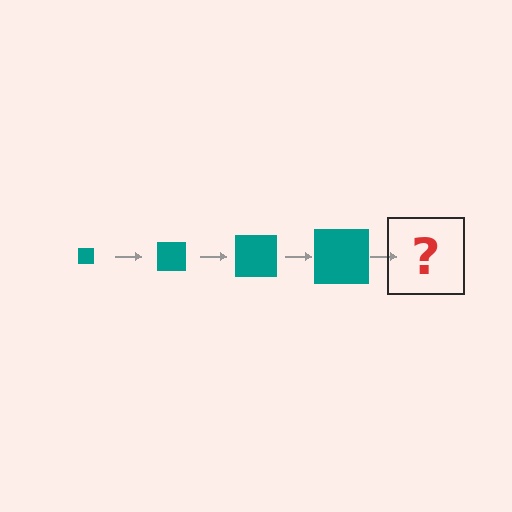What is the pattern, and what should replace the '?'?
The pattern is that the square gets progressively larger each step. The '?' should be a teal square, larger than the previous one.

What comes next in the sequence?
The next element should be a teal square, larger than the previous one.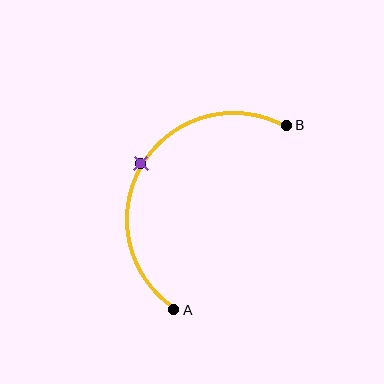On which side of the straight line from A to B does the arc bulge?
The arc bulges to the left of the straight line connecting A and B.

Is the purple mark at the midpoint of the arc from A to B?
Yes. The purple mark lies on the arc at equal arc-length from both A and B — it is the arc midpoint.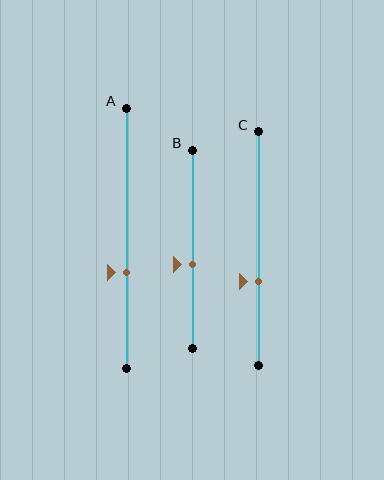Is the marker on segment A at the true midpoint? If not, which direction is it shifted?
No, the marker on segment A is shifted downward by about 13% of the segment length.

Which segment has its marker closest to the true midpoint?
Segment B has its marker closest to the true midpoint.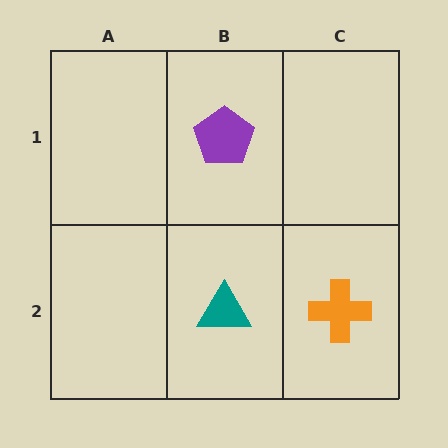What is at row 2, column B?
A teal triangle.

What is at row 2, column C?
An orange cross.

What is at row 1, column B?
A purple pentagon.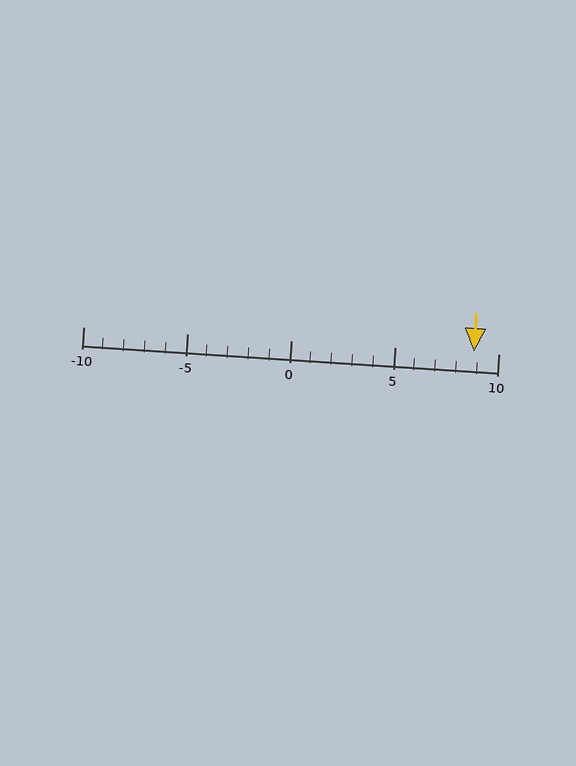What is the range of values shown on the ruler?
The ruler shows values from -10 to 10.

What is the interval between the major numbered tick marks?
The major tick marks are spaced 5 units apart.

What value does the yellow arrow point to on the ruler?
The yellow arrow points to approximately 9.